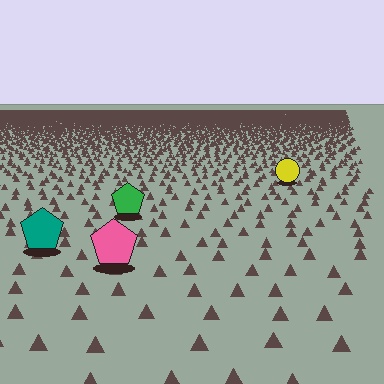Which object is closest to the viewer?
The pink pentagon is closest. The texture marks near it are larger and more spread out.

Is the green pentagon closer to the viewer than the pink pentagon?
No. The pink pentagon is closer — you can tell from the texture gradient: the ground texture is coarser near it.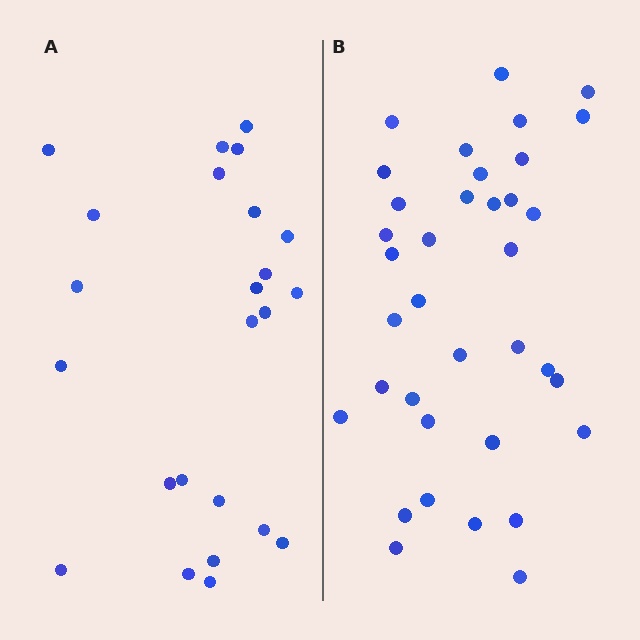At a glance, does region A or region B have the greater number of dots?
Region B (the right region) has more dots.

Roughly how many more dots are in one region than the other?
Region B has roughly 12 or so more dots than region A.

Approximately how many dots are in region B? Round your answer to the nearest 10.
About 40 dots. (The exact count is 36, which rounds to 40.)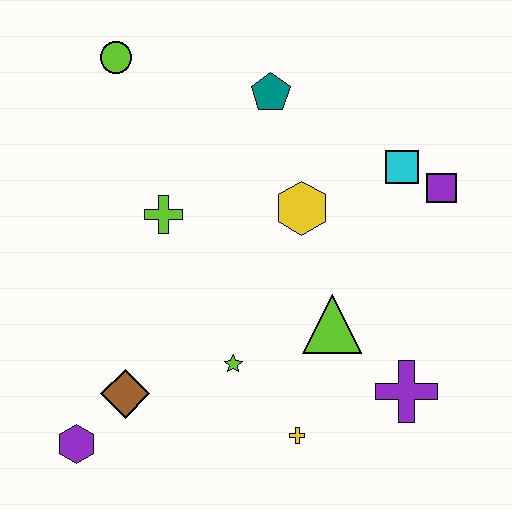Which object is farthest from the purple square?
The purple hexagon is farthest from the purple square.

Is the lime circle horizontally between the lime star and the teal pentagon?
No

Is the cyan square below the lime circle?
Yes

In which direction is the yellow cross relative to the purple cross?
The yellow cross is to the left of the purple cross.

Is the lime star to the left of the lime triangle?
Yes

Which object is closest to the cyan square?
The purple square is closest to the cyan square.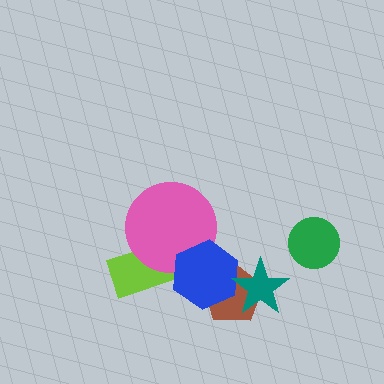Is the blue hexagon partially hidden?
Yes, it is partially covered by another shape.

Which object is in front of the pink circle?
The blue hexagon is in front of the pink circle.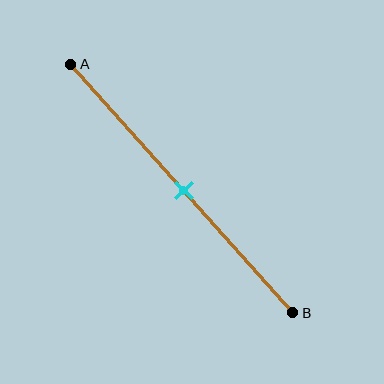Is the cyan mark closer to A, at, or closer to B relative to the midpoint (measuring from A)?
The cyan mark is approximately at the midpoint of segment AB.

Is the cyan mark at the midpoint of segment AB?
Yes, the mark is approximately at the midpoint.